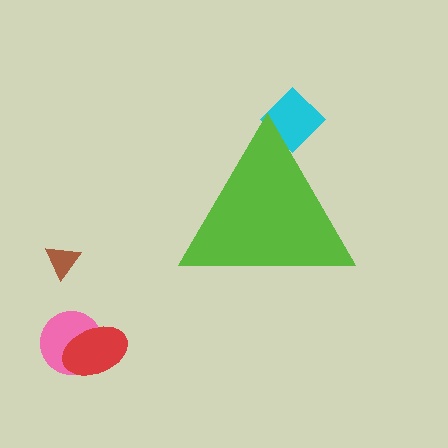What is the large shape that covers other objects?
A lime triangle.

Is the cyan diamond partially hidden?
Yes, the cyan diamond is partially hidden behind the lime triangle.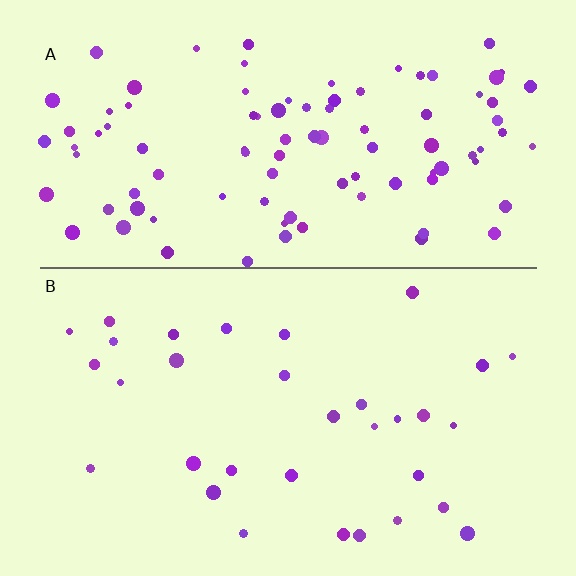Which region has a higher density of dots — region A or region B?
A (the top).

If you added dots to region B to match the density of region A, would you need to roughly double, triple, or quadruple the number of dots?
Approximately triple.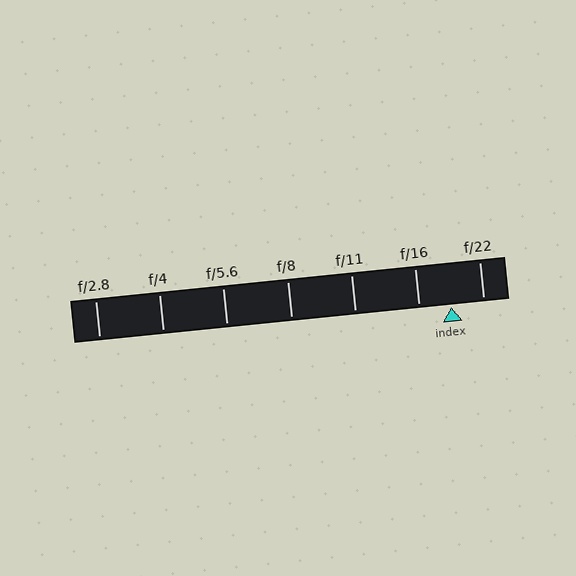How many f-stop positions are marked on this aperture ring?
There are 7 f-stop positions marked.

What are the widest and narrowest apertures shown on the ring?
The widest aperture shown is f/2.8 and the narrowest is f/22.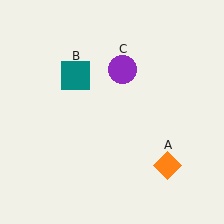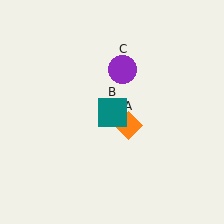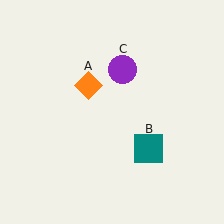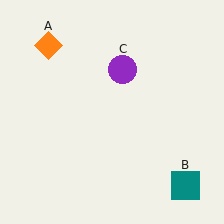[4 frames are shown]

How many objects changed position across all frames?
2 objects changed position: orange diamond (object A), teal square (object B).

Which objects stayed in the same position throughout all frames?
Purple circle (object C) remained stationary.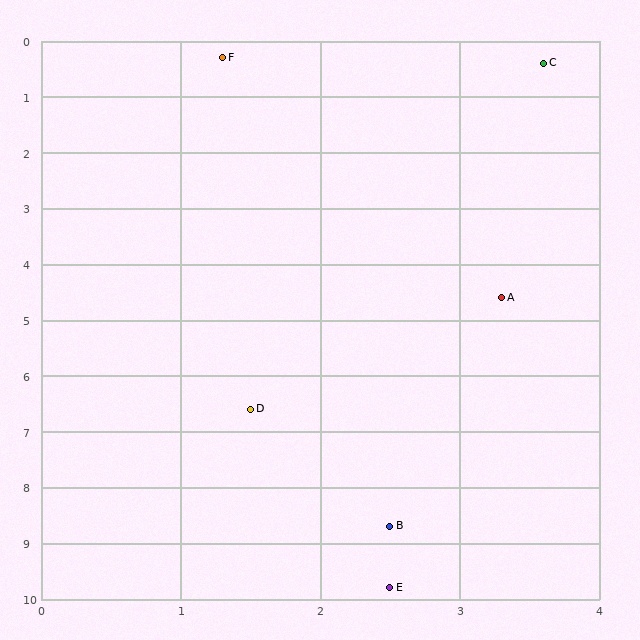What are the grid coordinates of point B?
Point B is at approximately (2.5, 8.7).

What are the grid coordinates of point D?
Point D is at approximately (1.5, 6.6).